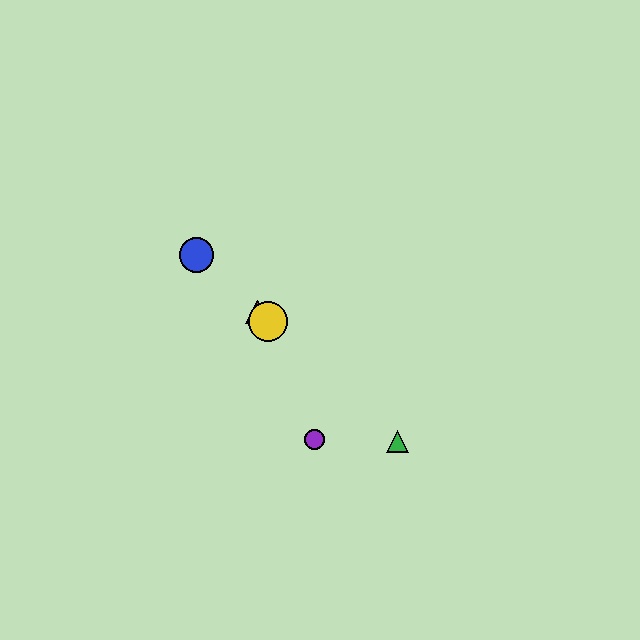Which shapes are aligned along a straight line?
The red triangle, the blue circle, the green triangle, the yellow circle are aligned along a straight line.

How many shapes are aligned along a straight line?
4 shapes (the red triangle, the blue circle, the green triangle, the yellow circle) are aligned along a straight line.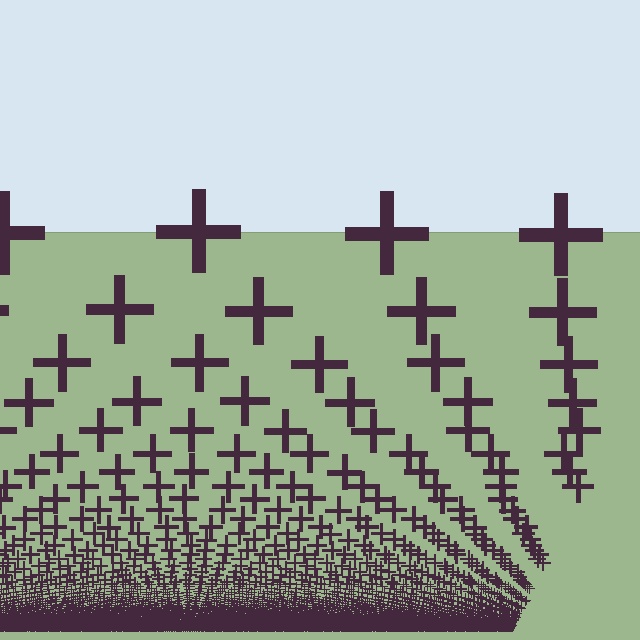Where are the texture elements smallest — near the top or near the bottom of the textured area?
Near the bottom.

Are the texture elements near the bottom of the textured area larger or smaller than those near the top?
Smaller. The gradient is inverted — elements near the bottom are smaller and denser.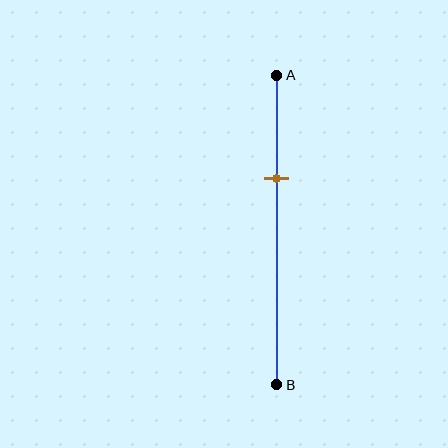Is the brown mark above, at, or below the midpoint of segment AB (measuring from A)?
The brown mark is above the midpoint of segment AB.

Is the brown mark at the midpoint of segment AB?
No, the mark is at about 35% from A, not at the 50% midpoint.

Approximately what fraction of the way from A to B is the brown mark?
The brown mark is approximately 35% of the way from A to B.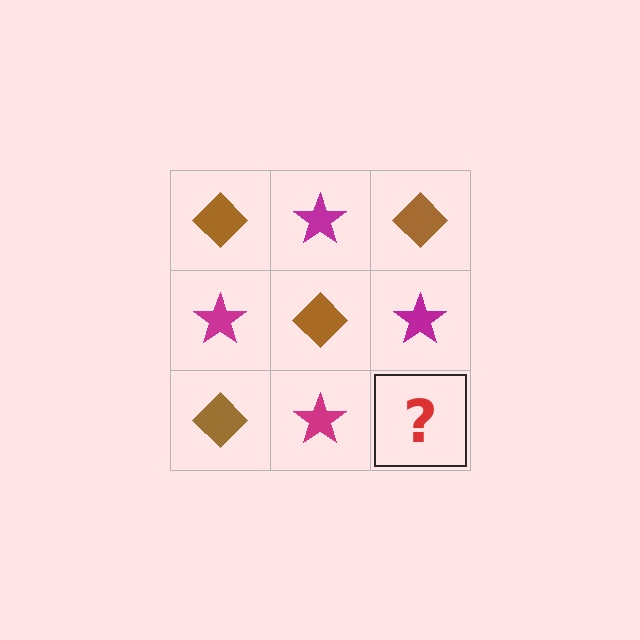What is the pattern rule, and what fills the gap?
The rule is that it alternates brown diamond and magenta star in a checkerboard pattern. The gap should be filled with a brown diamond.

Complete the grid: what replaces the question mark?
The question mark should be replaced with a brown diamond.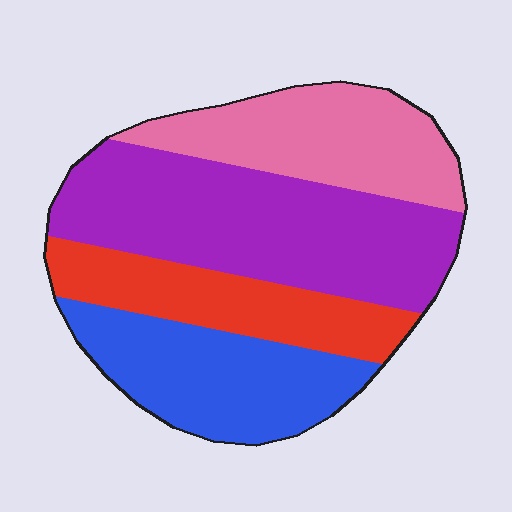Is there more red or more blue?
Blue.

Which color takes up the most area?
Purple, at roughly 35%.